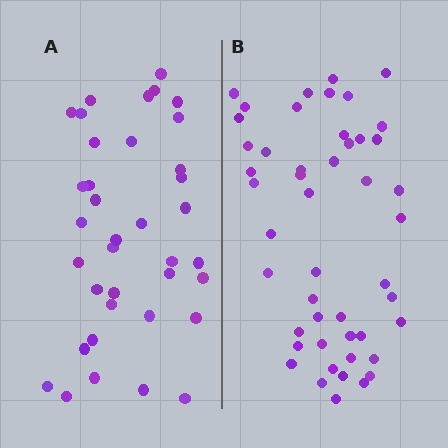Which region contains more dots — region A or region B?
Region B (the right region) has more dots.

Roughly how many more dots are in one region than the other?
Region B has roughly 12 or so more dots than region A.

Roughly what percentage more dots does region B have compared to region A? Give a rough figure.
About 30% more.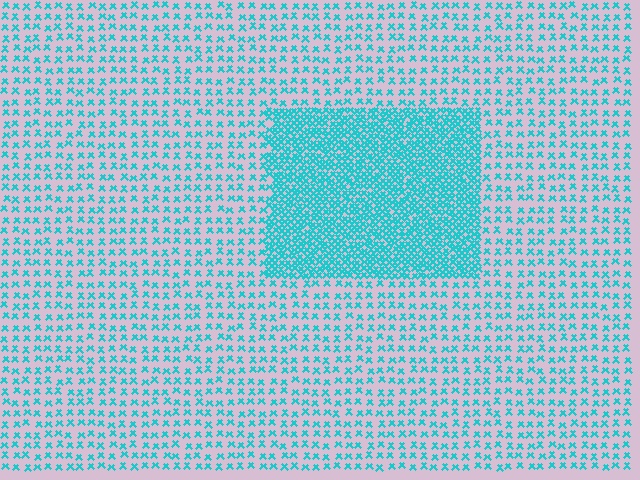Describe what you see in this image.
The image contains small cyan elements arranged at two different densities. A rectangle-shaped region is visible where the elements are more densely packed than the surrounding area.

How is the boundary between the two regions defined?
The boundary is defined by a change in element density (approximately 2.9x ratio). All elements are the same color, size, and shape.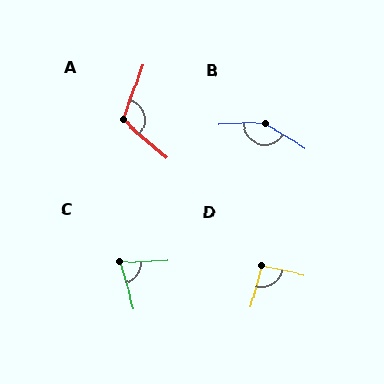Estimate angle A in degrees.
Approximately 111 degrees.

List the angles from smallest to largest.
C (75°), D (93°), A (111°), B (148°).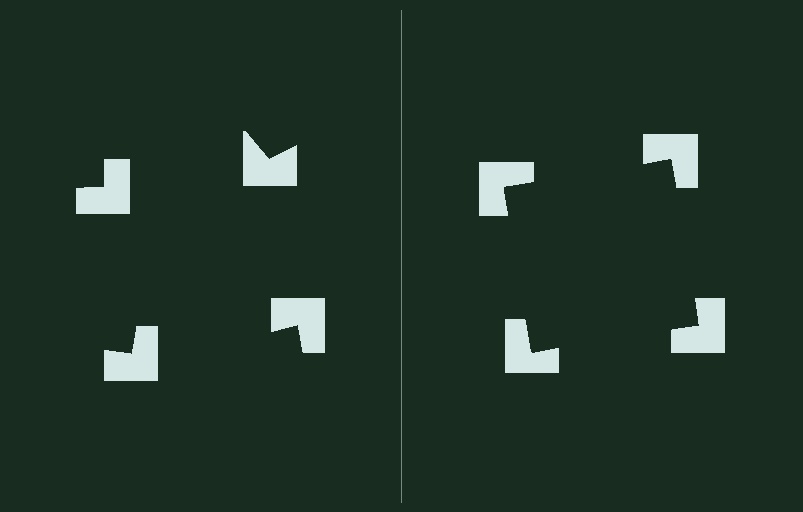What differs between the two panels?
The notched squares are positioned identically on both sides; only the wedge orientations differ. On the right they align to a square; on the left they are misaligned.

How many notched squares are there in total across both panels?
8 — 4 on each side.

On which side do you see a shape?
An illusory square appears on the right side. On the left side the wedge cuts are rotated, so no coherent shape forms.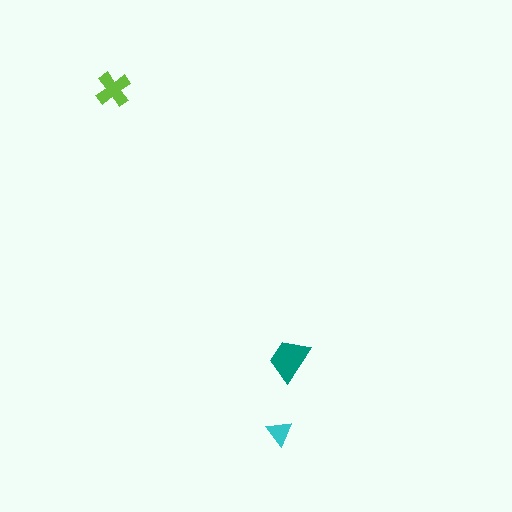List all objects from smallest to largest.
The cyan triangle, the lime cross, the teal trapezoid.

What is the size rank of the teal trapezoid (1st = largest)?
1st.